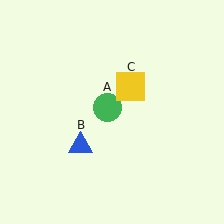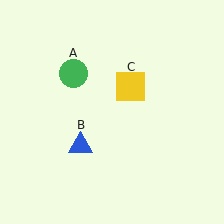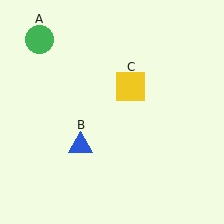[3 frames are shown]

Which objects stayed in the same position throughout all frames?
Blue triangle (object B) and yellow square (object C) remained stationary.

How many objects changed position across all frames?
1 object changed position: green circle (object A).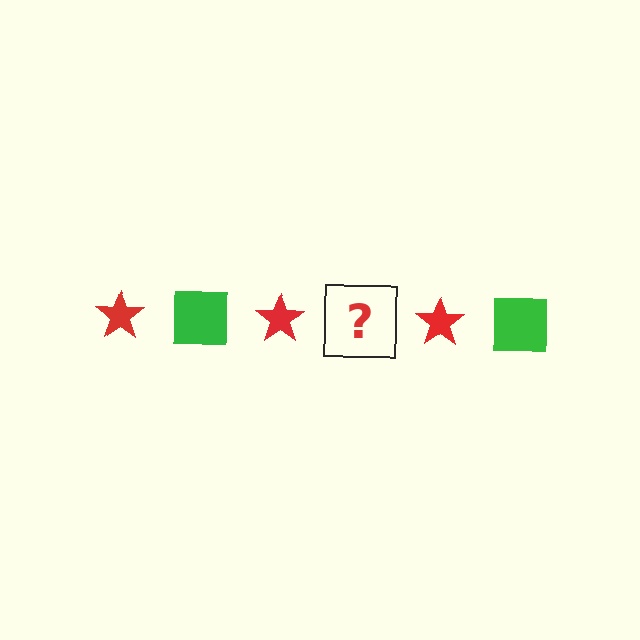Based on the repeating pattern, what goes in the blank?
The blank should be a green square.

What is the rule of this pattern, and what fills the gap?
The rule is that the pattern alternates between red star and green square. The gap should be filled with a green square.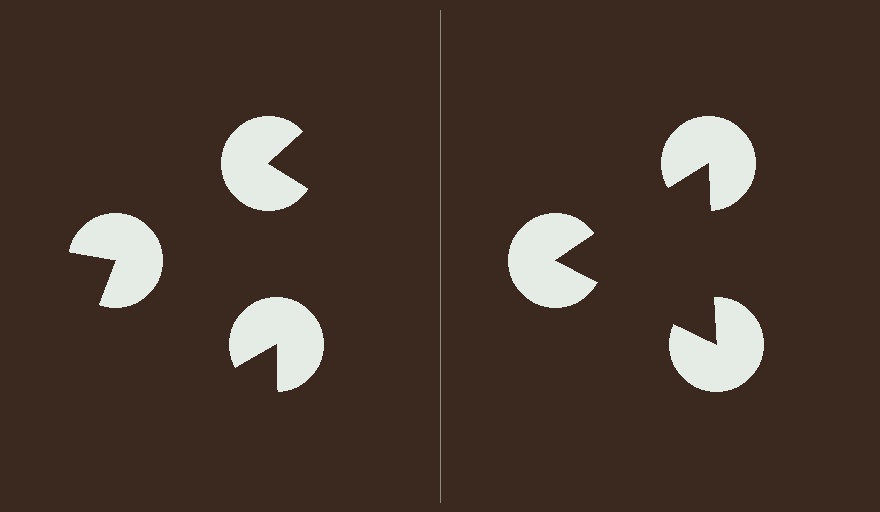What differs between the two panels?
The pac-man discs are positioned identically on both sides; only the wedge orientations differ. On the right they align to a triangle; on the left they are misaligned.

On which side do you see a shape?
An illusory triangle appears on the right side. On the left side the wedge cuts are rotated, so no coherent shape forms.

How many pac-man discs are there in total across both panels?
6 — 3 on each side.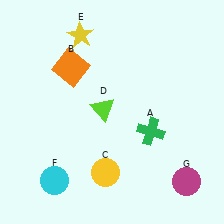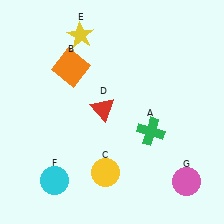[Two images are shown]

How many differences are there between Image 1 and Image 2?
There are 2 differences between the two images.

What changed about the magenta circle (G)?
In Image 1, G is magenta. In Image 2, it changed to pink.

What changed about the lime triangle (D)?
In Image 1, D is lime. In Image 2, it changed to red.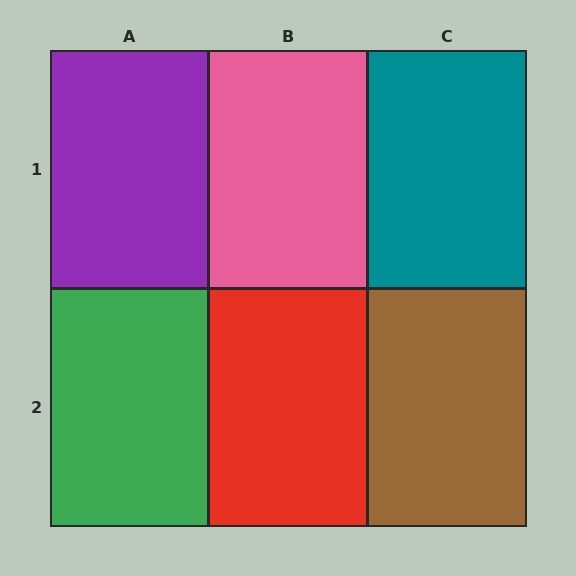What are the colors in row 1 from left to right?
Purple, pink, teal.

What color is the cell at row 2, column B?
Red.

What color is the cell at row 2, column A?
Green.